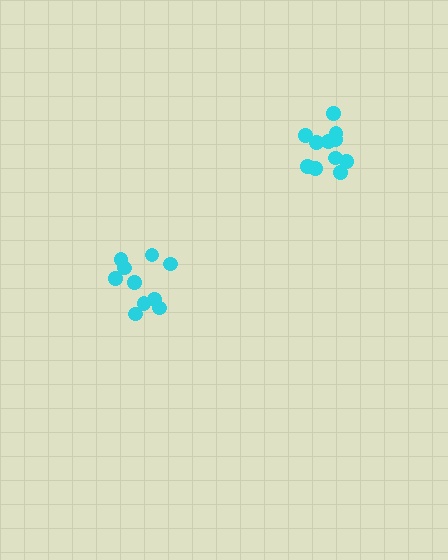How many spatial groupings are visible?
There are 2 spatial groupings.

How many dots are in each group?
Group 1: 11 dots, Group 2: 10 dots (21 total).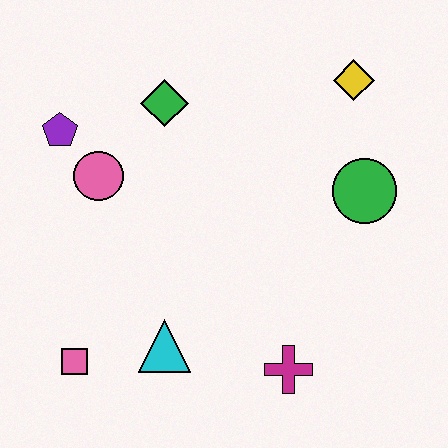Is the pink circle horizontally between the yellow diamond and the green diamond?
No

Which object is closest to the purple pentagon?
The pink circle is closest to the purple pentagon.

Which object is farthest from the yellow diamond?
The pink square is farthest from the yellow diamond.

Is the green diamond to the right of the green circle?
No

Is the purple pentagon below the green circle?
No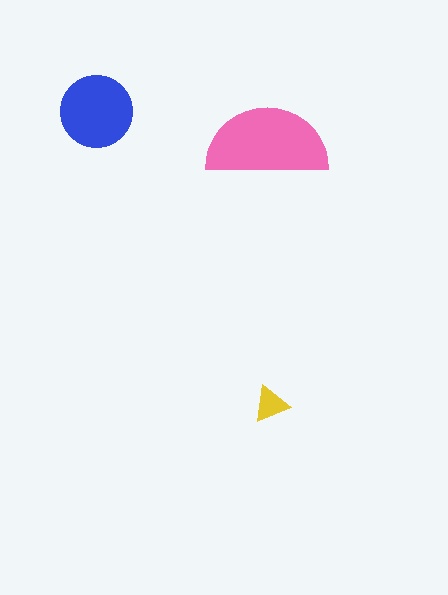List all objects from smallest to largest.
The yellow triangle, the blue circle, the pink semicircle.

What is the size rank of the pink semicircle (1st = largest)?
1st.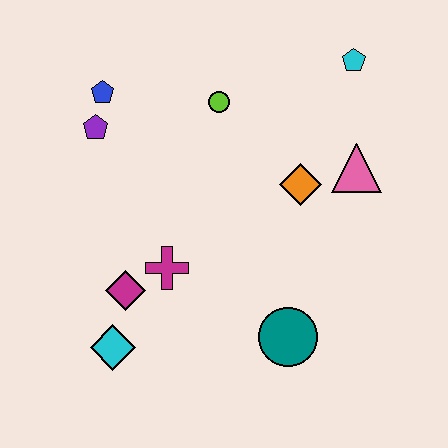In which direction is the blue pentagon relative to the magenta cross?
The blue pentagon is above the magenta cross.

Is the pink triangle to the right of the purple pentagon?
Yes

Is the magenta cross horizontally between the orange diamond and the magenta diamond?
Yes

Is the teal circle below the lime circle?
Yes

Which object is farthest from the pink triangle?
The cyan diamond is farthest from the pink triangle.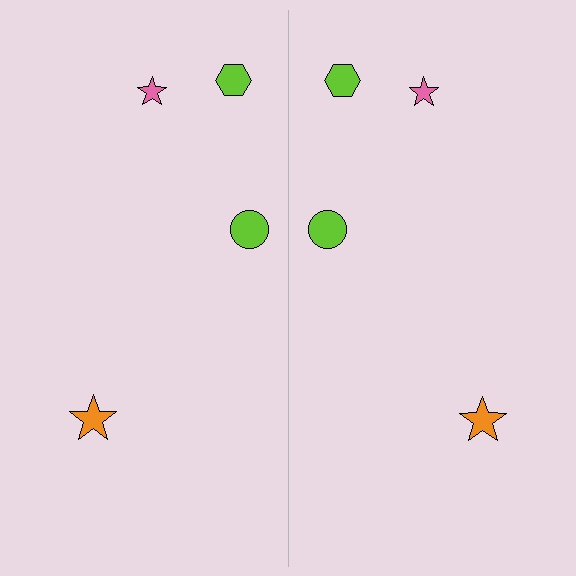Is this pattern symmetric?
Yes, this pattern has bilateral (reflection) symmetry.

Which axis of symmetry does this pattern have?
The pattern has a vertical axis of symmetry running through the center of the image.